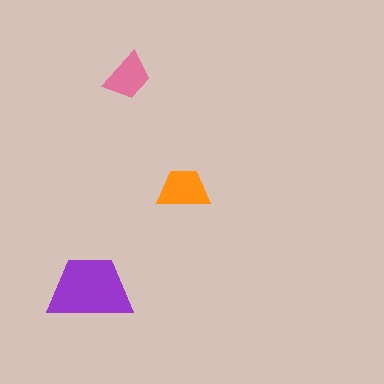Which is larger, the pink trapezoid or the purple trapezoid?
The purple one.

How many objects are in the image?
There are 3 objects in the image.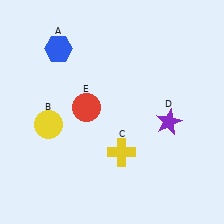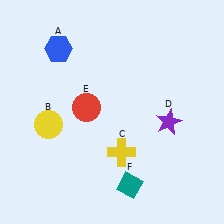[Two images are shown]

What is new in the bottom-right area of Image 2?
A teal diamond (F) was added in the bottom-right area of Image 2.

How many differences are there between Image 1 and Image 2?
There is 1 difference between the two images.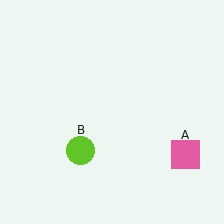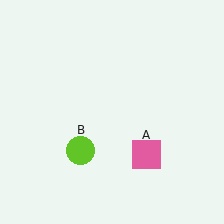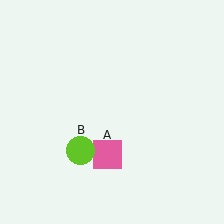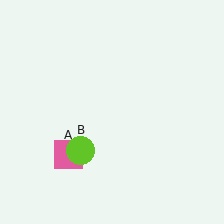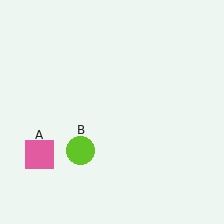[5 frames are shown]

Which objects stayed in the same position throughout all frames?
Lime circle (object B) remained stationary.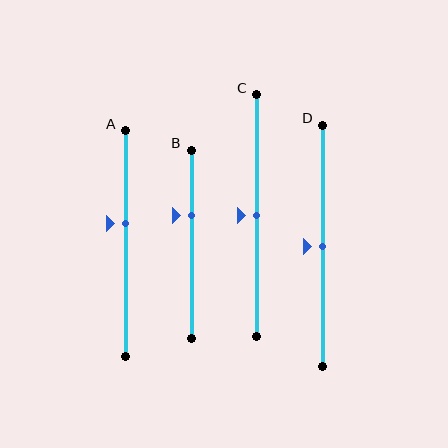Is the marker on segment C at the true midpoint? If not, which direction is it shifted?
Yes, the marker on segment C is at the true midpoint.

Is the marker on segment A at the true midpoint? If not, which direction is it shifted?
No, the marker on segment A is shifted upward by about 9% of the segment length.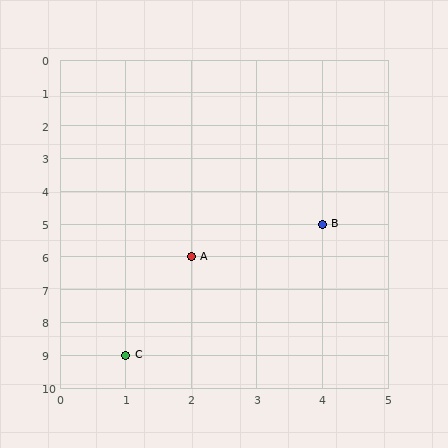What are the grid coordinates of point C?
Point C is at grid coordinates (1, 9).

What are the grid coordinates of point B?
Point B is at grid coordinates (4, 5).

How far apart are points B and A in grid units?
Points B and A are 2 columns and 1 row apart (about 2.2 grid units diagonally).